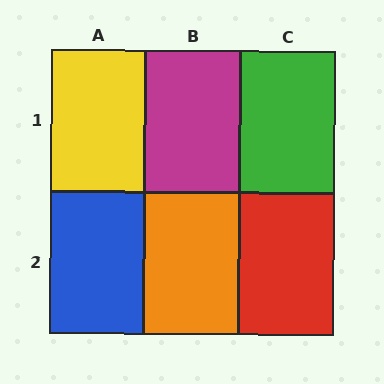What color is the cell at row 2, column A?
Blue.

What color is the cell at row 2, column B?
Orange.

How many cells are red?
1 cell is red.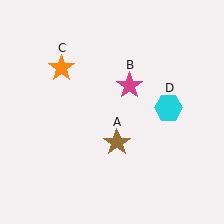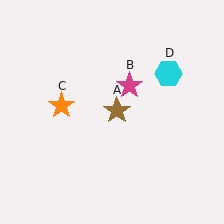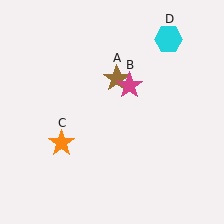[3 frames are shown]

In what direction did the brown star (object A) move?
The brown star (object A) moved up.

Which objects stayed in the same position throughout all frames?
Magenta star (object B) remained stationary.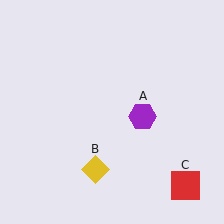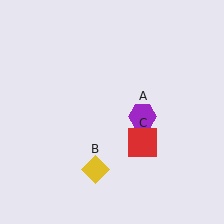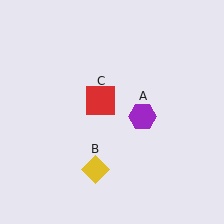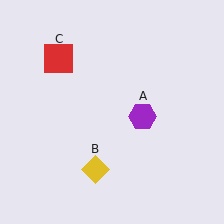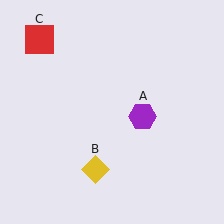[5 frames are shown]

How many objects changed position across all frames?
1 object changed position: red square (object C).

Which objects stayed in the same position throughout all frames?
Purple hexagon (object A) and yellow diamond (object B) remained stationary.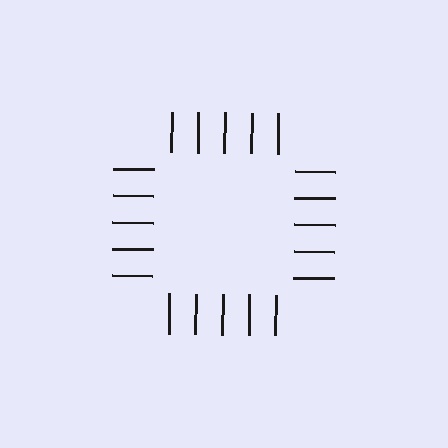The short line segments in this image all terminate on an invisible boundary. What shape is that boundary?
An illusory square — the line segments terminate on its edges but no continuous stroke is drawn.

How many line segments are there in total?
20 — 5 along each of the 4 edges.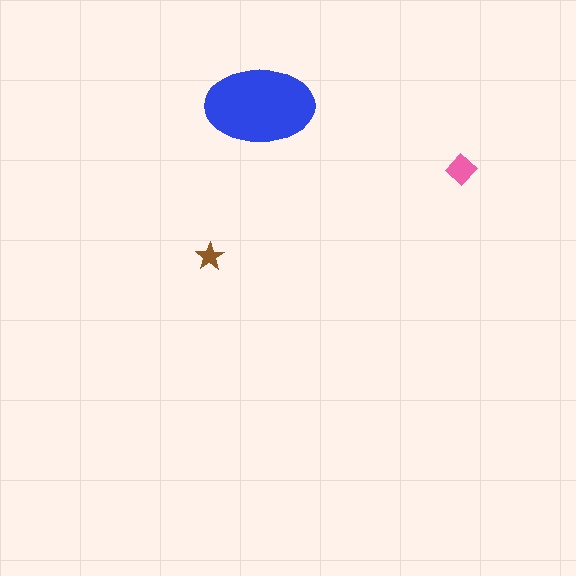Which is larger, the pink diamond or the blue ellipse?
The blue ellipse.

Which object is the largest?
The blue ellipse.